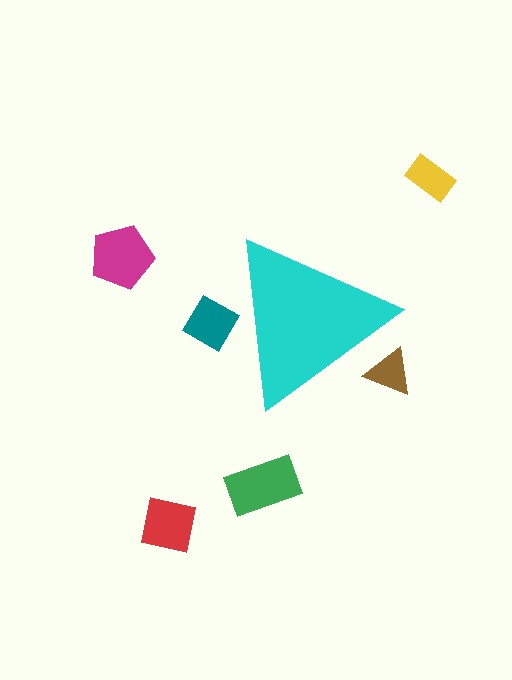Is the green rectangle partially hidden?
No, the green rectangle is fully visible.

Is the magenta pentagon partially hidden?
No, the magenta pentagon is fully visible.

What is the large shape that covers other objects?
A cyan triangle.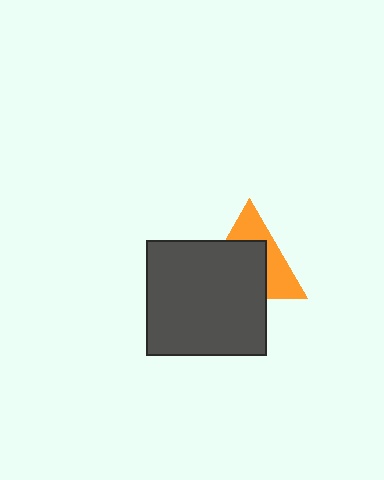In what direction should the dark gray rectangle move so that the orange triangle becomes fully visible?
The dark gray rectangle should move down. That is the shortest direction to clear the overlap and leave the orange triangle fully visible.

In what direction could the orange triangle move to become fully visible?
The orange triangle could move up. That would shift it out from behind the dark gray rectangle entirely.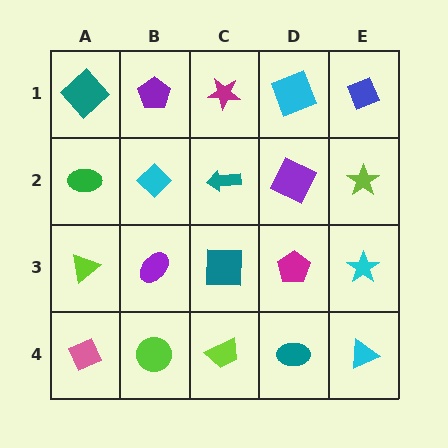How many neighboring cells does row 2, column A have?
3.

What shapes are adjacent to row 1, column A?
A green ellipse (row 2, column A), a purple pentagon (row 1, column B).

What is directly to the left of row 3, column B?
A lime triangle.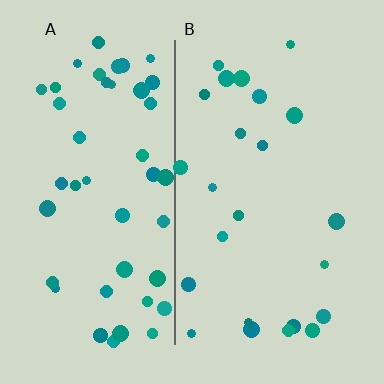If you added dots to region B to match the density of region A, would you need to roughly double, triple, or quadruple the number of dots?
Approximately double.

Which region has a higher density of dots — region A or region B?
A (the left).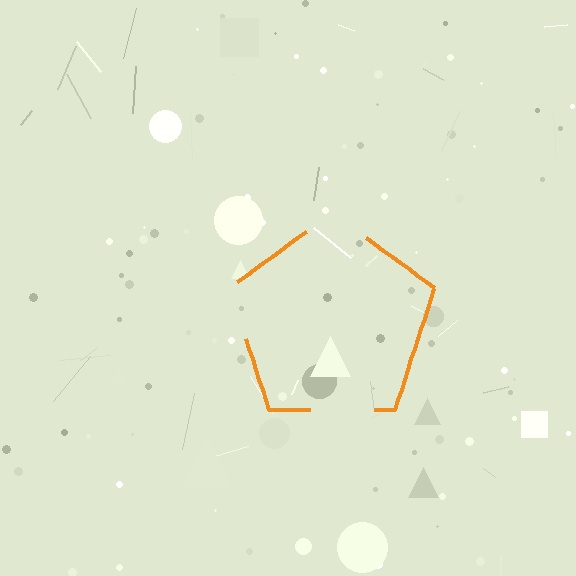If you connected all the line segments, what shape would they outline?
They would outline a pentagon.